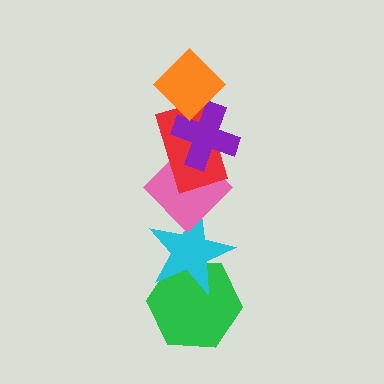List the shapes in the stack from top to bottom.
From top to bottom: the orange diamond, the purple cross, the red rectangle, the pink diamond, the cyan star, the green hexagon.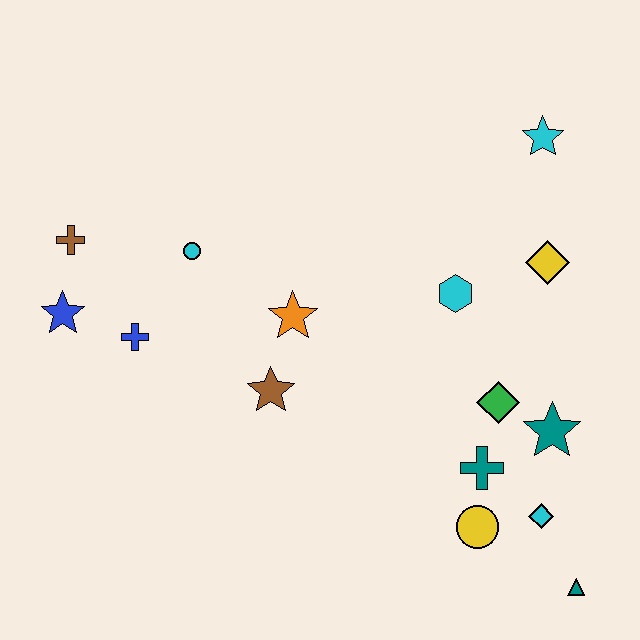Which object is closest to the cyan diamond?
The yellow circle is closest to the cyan diamond.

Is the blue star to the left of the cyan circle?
Yes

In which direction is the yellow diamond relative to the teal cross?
The yellow diamond is above the teal cross.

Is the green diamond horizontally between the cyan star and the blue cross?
Yes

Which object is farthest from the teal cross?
The brown cross is farthest from the teal cross.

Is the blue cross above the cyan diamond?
Yes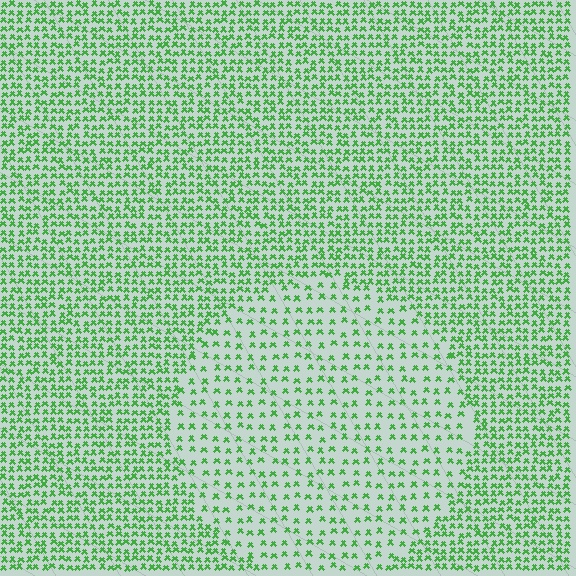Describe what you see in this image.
The image contains small green elements arranged at two different densities. A circle-shaped region is visible where the elements are less densely packed than the surrounding area.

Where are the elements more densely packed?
The elements are more densely packed outside the circle boundary.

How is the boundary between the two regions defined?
The boundary is defined by a change in element density (approximately 2.0x ratio). All elements are the same color, size, and shape.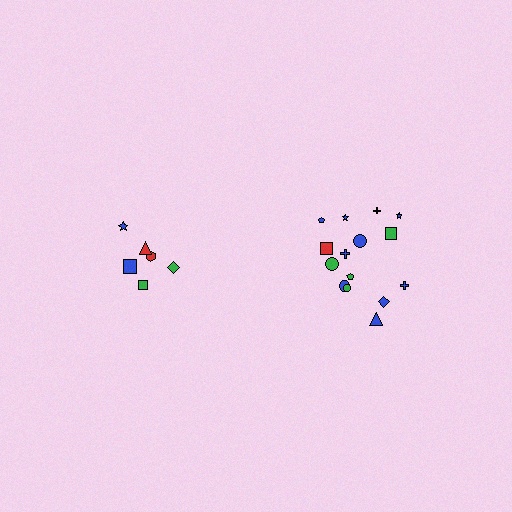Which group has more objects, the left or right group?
The right group.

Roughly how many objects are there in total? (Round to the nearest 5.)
Roughly 20 objects in total.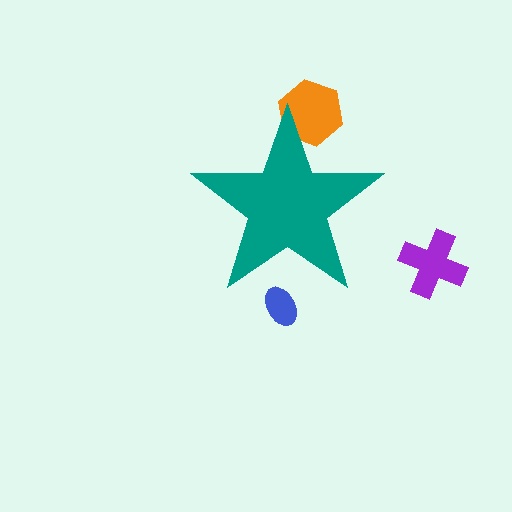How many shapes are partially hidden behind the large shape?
2 shapes are partially hidden.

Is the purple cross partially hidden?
No, the purple cross is fully visible.